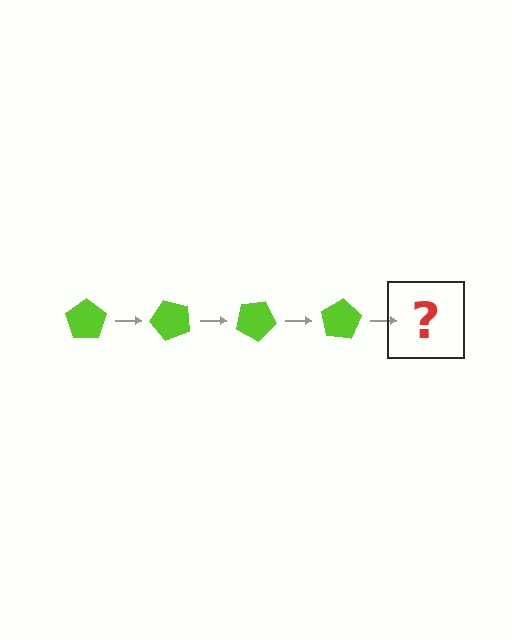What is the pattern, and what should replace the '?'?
The pattern is that the pentagon rotates 50 degrees each step. The '?' should be a lime pentagon rotated 200 degrees.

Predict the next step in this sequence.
The next step is a lime pentagon rotated 200 degrees.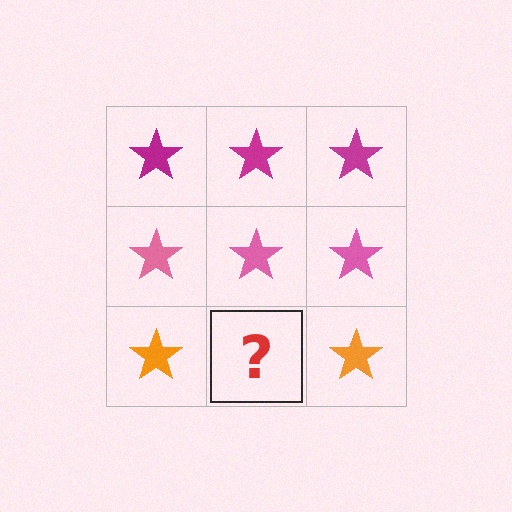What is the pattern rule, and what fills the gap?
The rule is that each row has a consistent color. The gap should be filled with an orange star.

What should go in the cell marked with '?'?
The missing cell should contain an orange star.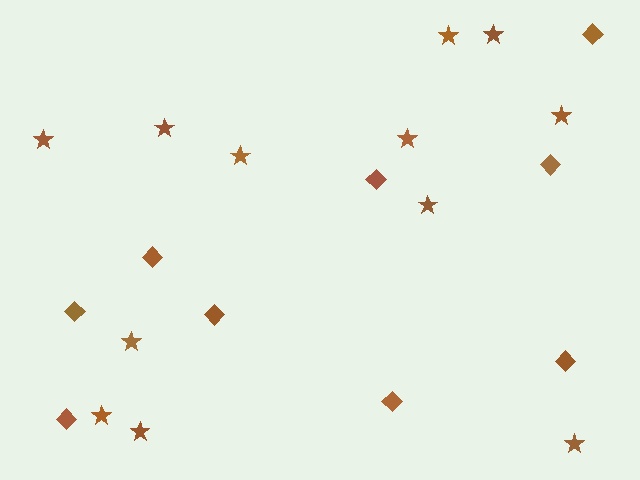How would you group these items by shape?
There are 2 groups: one group of stars (12) and one group of diamonds (9).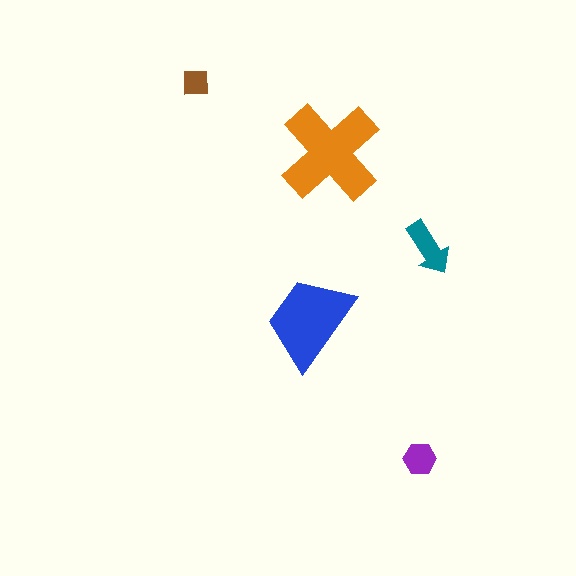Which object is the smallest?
The brown square.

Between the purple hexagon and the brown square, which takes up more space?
The purple hexagon.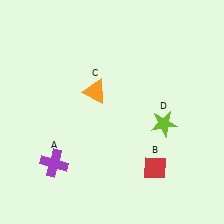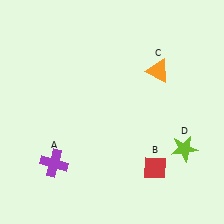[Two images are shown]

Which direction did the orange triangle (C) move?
The orange triangle (C) moved right.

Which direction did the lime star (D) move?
The lime star (D) moved down.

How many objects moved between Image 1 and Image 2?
2 objects moved between the two images.